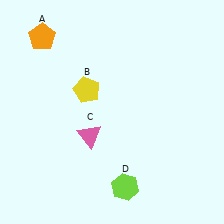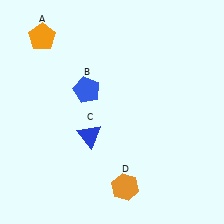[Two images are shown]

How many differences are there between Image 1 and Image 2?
There are 3 differences between the two images.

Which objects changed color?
B changed from yellow to blue. C changed from pink to blue. D changed from lime to orange.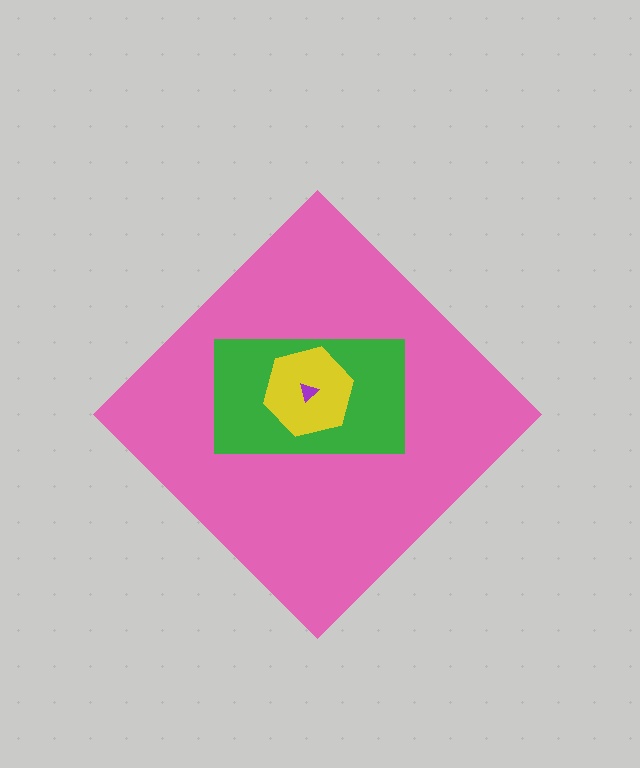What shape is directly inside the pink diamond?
The green rectangle.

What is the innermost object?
The purple triangle.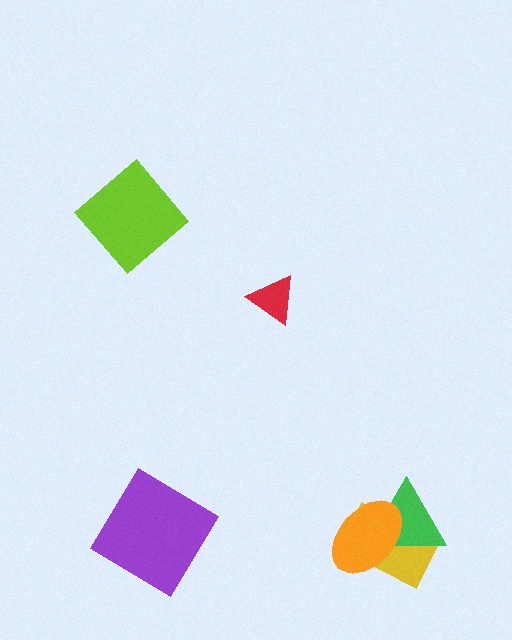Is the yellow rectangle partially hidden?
Yes, it is partially covered by another shape.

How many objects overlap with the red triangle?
0 objects overlap with the red triangle.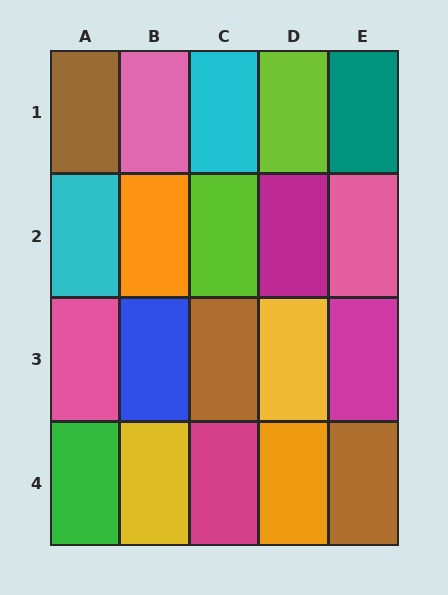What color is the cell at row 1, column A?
Brown.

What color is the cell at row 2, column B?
Orange.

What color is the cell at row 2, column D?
Magenta.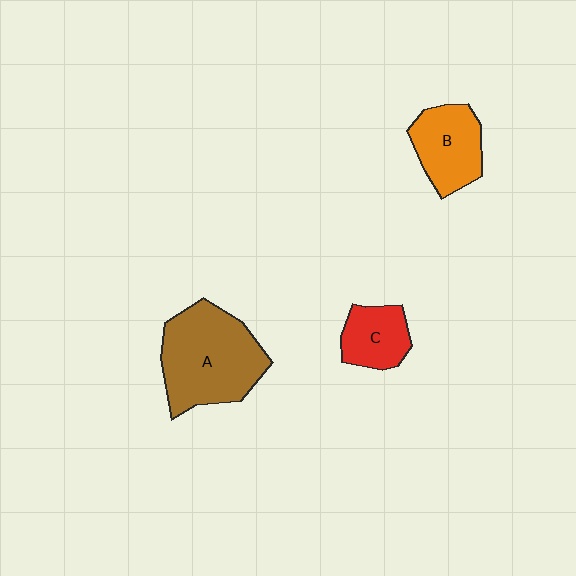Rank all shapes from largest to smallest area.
From largest to smallest: A (brown), B (orange), C (red).